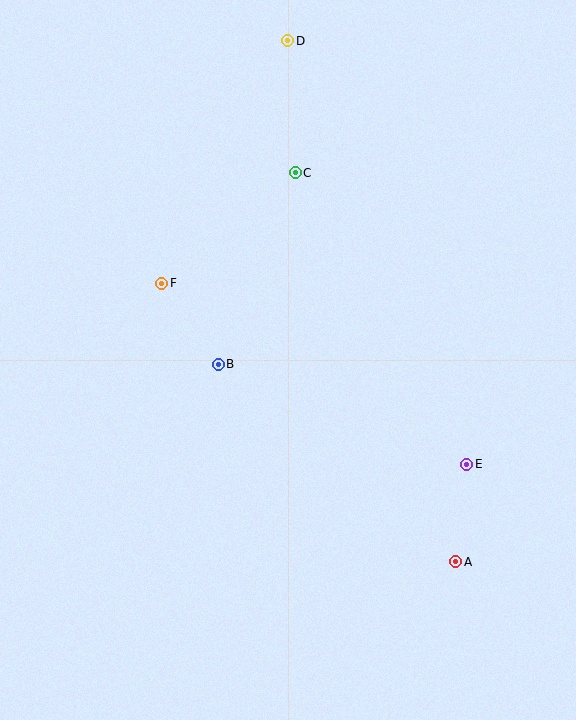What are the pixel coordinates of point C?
Point C is at (295, 173).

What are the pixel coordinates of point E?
Point E is at (467, 464).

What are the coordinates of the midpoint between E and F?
The midpoint between E and F is at (314, 374).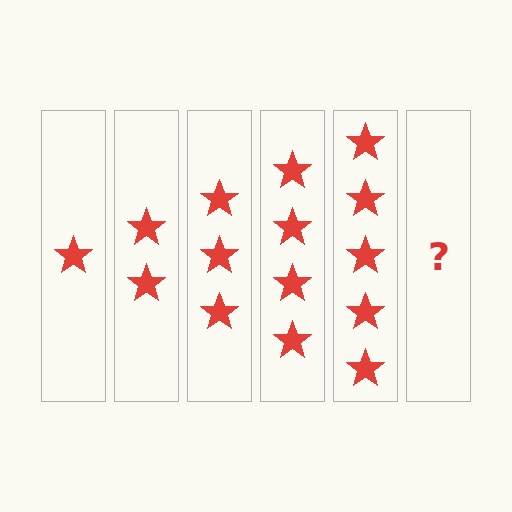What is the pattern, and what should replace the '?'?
The pattern is that each step adds one more star. The '?' should be 6 stars.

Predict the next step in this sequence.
The next step is 6 stars.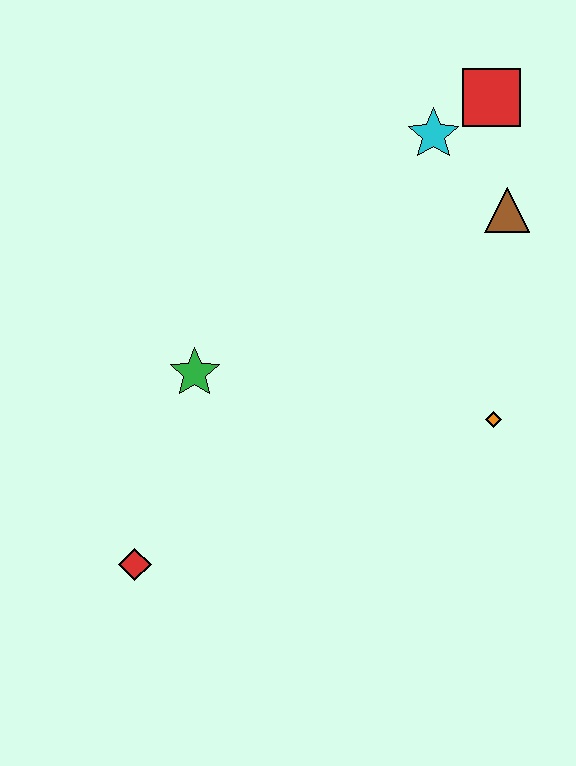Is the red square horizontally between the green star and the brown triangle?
Yes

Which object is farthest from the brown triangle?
The red diamond is farthest from the brown triangle.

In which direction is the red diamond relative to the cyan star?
The red diamond is below the cyan star.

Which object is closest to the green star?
The red diamond is closest to the green star.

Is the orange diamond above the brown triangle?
No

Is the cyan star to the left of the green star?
No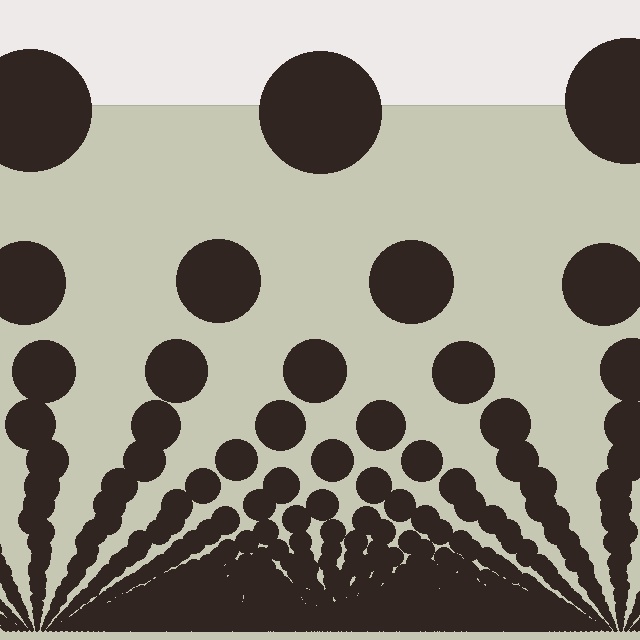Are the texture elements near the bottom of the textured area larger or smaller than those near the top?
Smaller. The gradient is inverted — elements near the bottom are smaller and denser.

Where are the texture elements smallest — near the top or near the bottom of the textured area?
Near the bottom.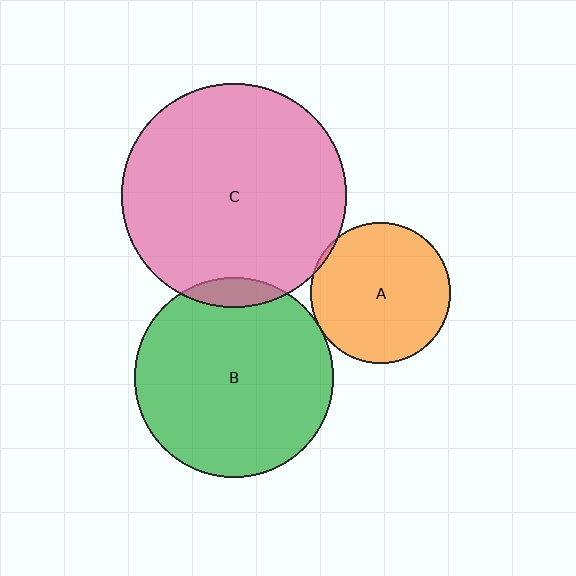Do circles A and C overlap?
Yes.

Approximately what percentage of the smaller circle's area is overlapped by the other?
Approximately 5%.